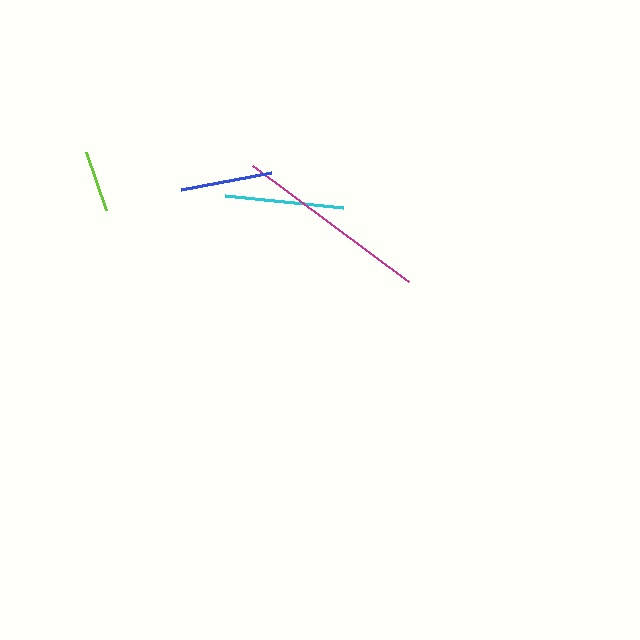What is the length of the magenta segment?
The magenta segment is approximately 194 pixels long.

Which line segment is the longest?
The magenta line is the longest at approximately 194 pixels.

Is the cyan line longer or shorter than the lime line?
The cyan line is longer than the lime line.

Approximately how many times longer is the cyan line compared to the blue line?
The cyan line is approximately 1.3 times the length of the blue line.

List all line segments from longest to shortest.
From longest to shortest: magenta, cyan, blue, lime.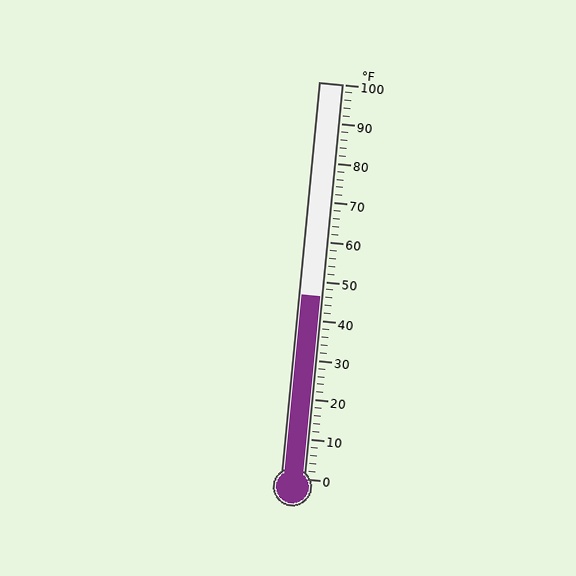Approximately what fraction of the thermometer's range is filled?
The thermometer is filled to approximately 45% of its range.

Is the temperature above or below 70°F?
The temperature is below 70°F.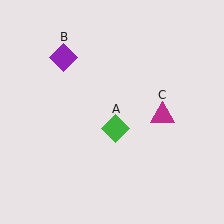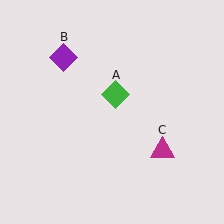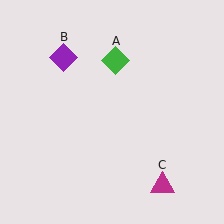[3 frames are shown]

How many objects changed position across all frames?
2 objects changed position: green diamond (object A), magenta triangle (object C).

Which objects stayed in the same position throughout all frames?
Purple diamond (object B) remained stationary.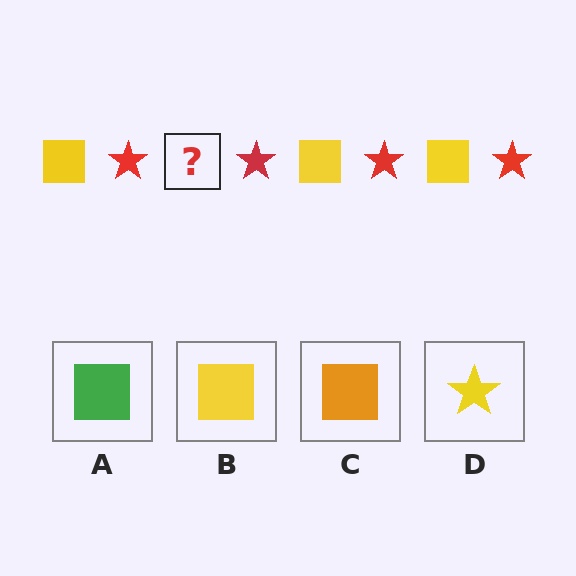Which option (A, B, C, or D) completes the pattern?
B.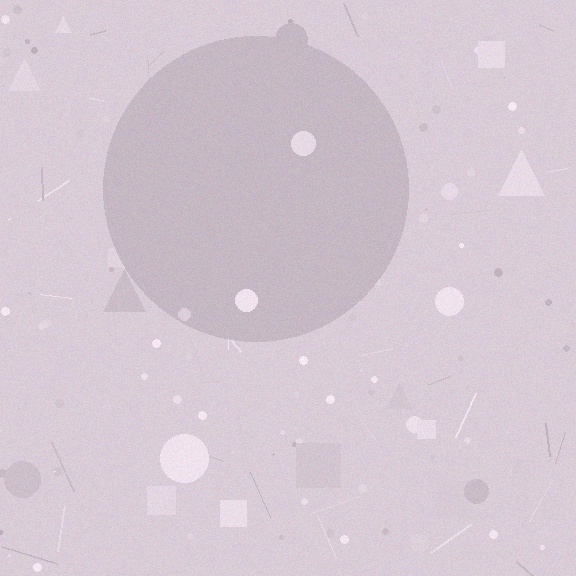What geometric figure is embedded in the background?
A circle is embedded in the background.